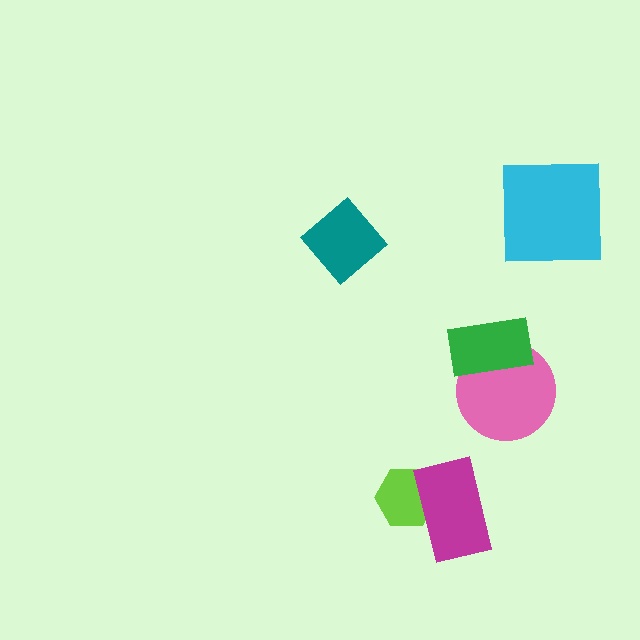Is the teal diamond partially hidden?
No, no other shape covers it.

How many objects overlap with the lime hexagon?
1 object overlaps with the lime hexagon.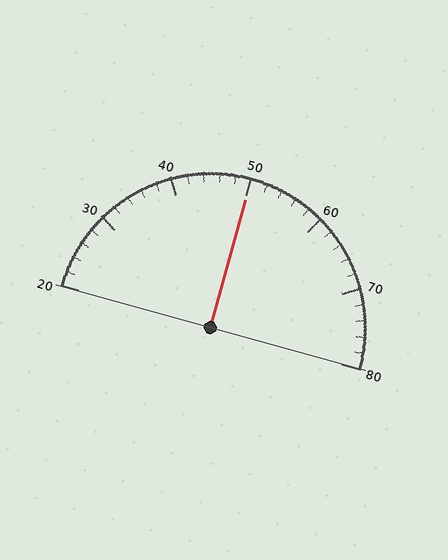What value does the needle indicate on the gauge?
The needle indicates approximately 50.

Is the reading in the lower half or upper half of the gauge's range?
The reading is in the upper half of the range (20 to 80).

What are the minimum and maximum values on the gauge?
The gauge ranges from 20 to 80.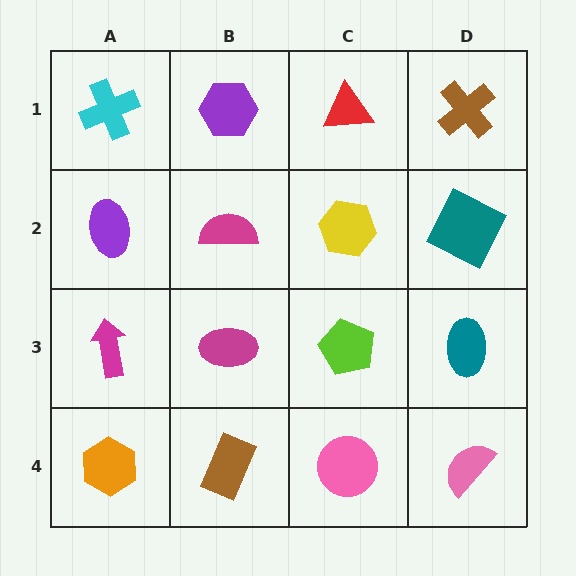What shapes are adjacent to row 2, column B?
A purple hexagon (row 1, column B), a magenta ellipse (row 3, column B), a purple ellipse (row 2, column A), a yellow hexagon (row 2, column C).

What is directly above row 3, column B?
A magenta semicircle.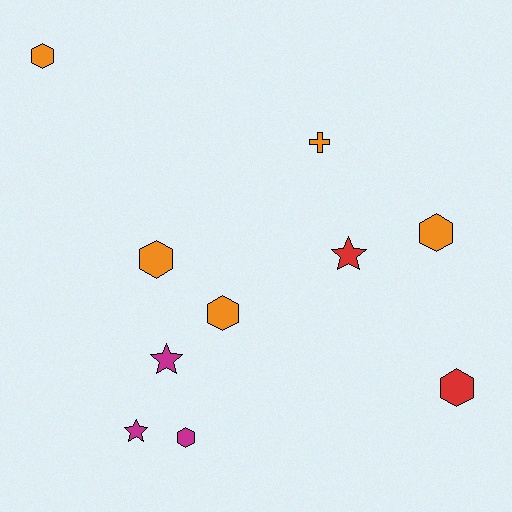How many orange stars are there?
There are no orange stars.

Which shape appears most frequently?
Hexagon, with 6 objects.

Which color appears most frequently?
Orange, with 5 objects.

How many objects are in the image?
There are 10 objects.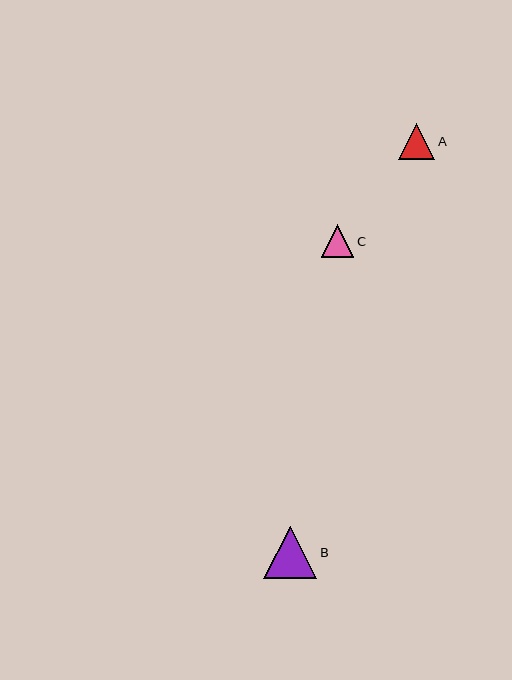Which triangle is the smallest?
Triangle C is the smallest with a size of approximately 33 pixels.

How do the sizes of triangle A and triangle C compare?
Triangle A and triangle C are approximately the same size.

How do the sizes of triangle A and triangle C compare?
Triangle A and triangle C are approximately the same size.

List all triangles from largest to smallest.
From largest to smallest: B, A, C.